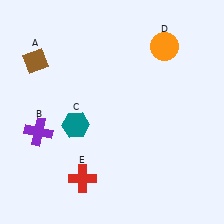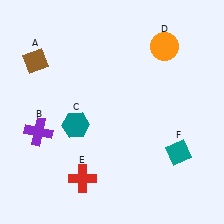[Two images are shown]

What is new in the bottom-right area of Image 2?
A teal diamond (F) was added in the bottom-right area of Image 2.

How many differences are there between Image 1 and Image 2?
There is 1 difference between the two images.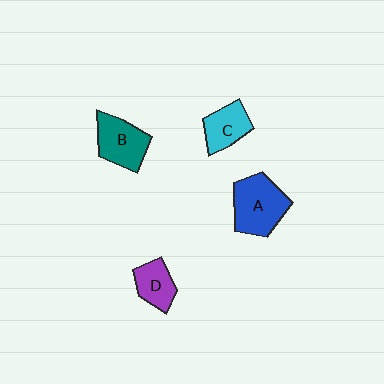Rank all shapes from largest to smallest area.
From largest to smallest: A (blue), B (teal), C (cyan), D (purple).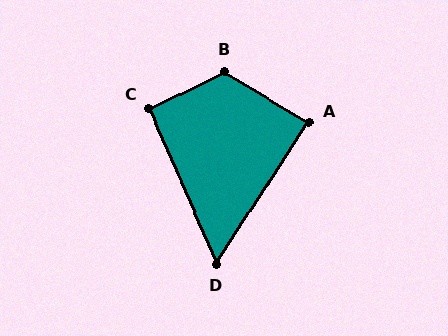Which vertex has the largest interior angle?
B, at approximately 123 degrees.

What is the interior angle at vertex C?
Approximately 92 degrees (approximately right).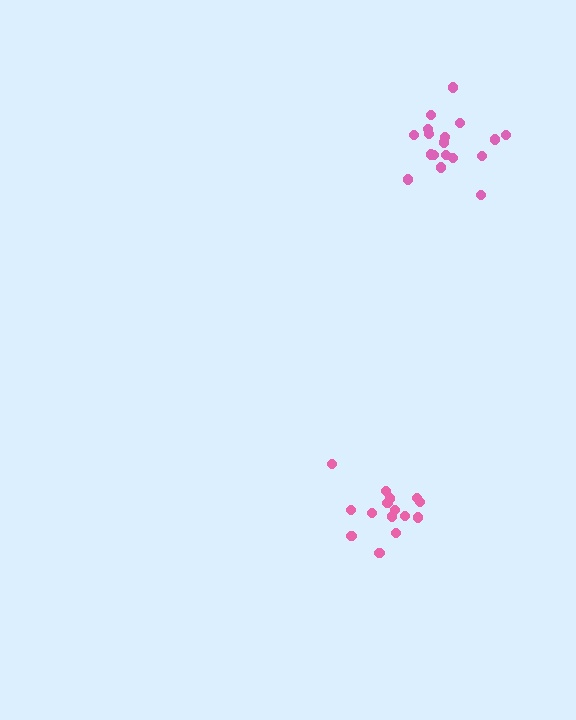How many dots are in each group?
Group 1: 18 dots, Group 2: 15 dots (33 total).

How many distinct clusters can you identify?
There are 2 distinct clusters.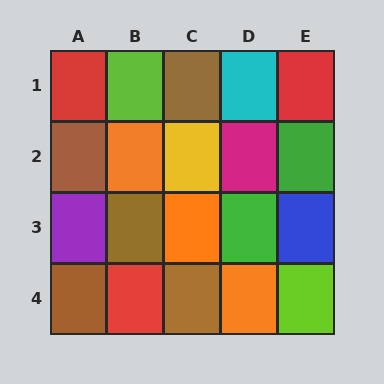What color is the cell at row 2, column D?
Magenta.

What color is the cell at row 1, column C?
Brown.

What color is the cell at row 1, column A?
Red.